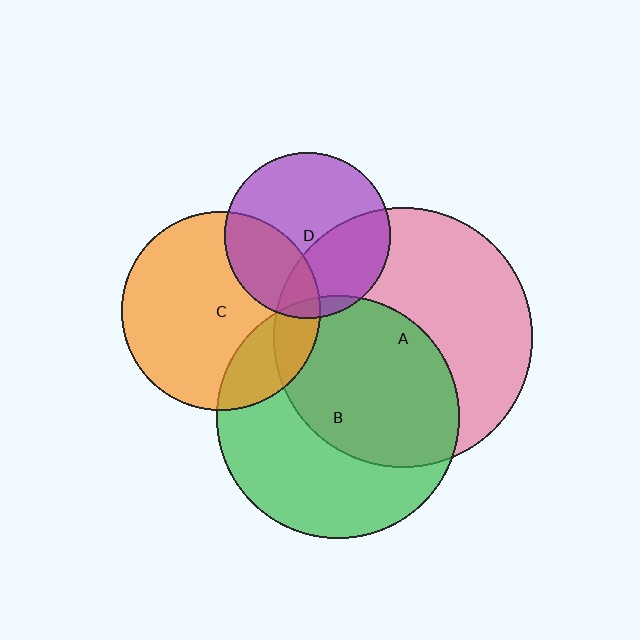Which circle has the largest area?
Circle A (pink).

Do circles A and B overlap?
Yes.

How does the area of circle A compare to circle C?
Approximately 1.7 times.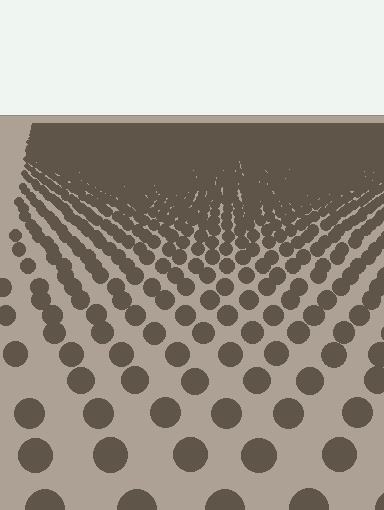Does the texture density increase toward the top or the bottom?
Density increases toward the top.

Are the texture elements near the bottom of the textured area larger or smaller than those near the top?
Larger. Near the bottom, elements are closer to the viewer and appear at a bigger on-screen size.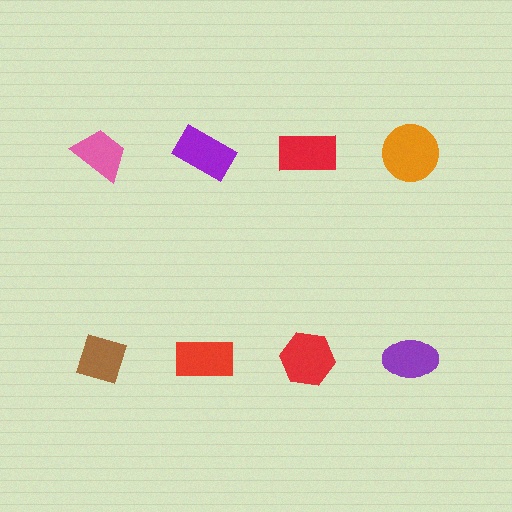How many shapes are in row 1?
4 shapes.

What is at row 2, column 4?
A purple ellipse.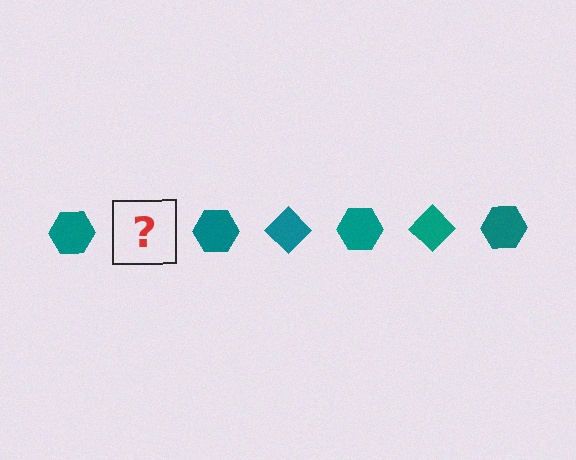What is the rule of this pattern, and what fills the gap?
The rule is that the pattern cycles through hexagon, diamond shapes in teal. The gap should be filled with a teal diamond.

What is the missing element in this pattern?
The missing element is a teal diamond.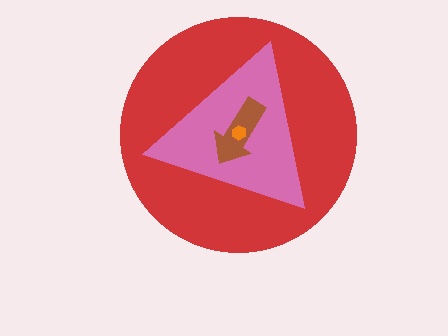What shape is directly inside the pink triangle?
The brown arrow.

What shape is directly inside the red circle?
The pink triangle.